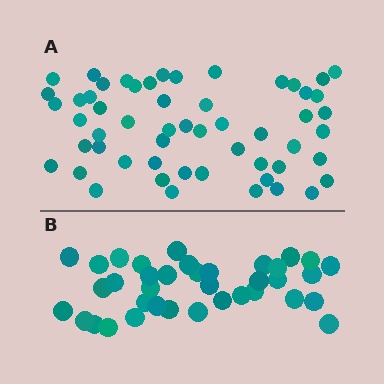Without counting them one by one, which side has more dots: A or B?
Region A (the top region) has more dots.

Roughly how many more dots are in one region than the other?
Region A has approximately 20 more dots than region B.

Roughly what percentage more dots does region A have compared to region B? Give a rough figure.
About 50% more.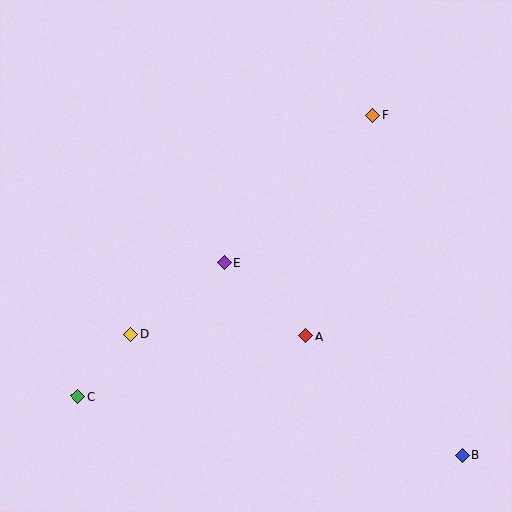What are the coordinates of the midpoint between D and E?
The midpoint between D and E is at (178, 299).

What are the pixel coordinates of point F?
Point F is at (373, 115).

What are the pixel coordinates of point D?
Point D is at (131, 334).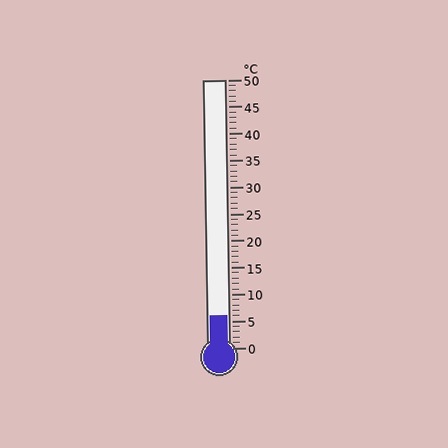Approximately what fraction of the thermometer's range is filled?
The thermometer is filled to approximately 10% of its range.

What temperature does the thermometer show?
The thermometer shows approximately 6°C.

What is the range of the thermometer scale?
The thermometer scale ranges from 0°C to 50°C.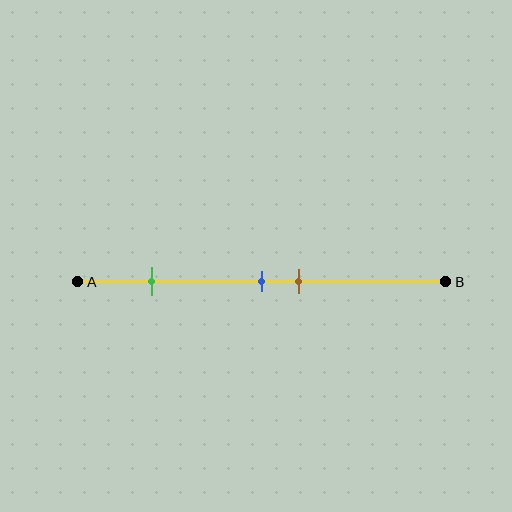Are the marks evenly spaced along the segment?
No, the marks are not evenly spaced.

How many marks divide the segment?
There are 3 marks dividing the segment.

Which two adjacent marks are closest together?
The blue and brown marks are the closest adjacent pair.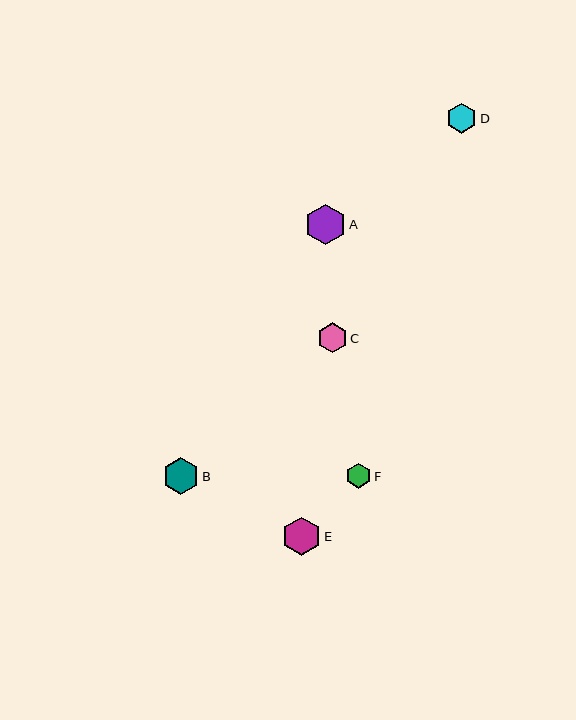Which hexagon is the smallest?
Hexagon F is the smallest with a size of approximately 25 pixels.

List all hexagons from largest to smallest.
From largest to smallest: A, E, B, D, C, F.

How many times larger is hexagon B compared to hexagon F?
Hexagon B is approximately 1.5 times the size of hexagon F.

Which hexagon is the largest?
Hexagon A is the largest with a size of approximately 41 pixels.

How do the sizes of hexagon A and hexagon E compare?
Hexagon A and hexagon E are approximately the same size.